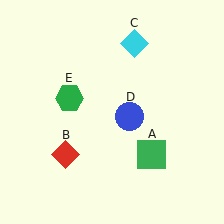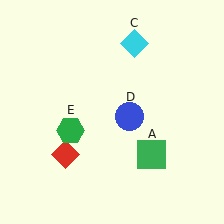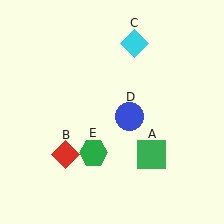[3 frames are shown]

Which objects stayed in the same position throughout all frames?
Green square (object A) and red diamond (object B) and cyan diamond (object C) and blue circle (object D) remained stationary.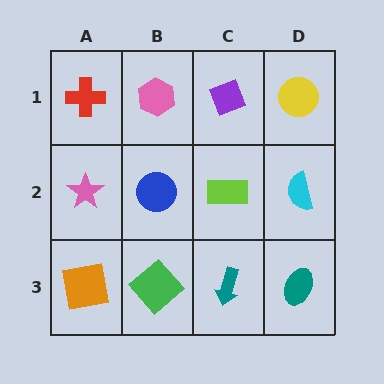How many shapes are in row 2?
4 shapes.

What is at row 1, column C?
A purple diamond.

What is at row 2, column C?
A lime rectangle.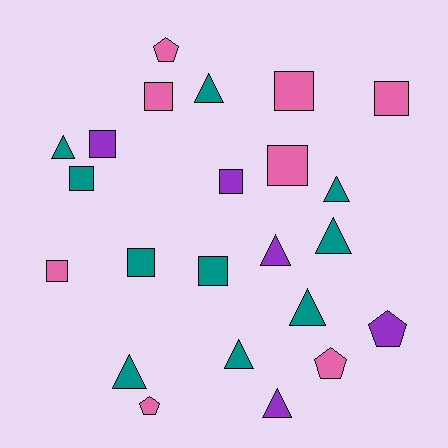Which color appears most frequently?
Teal, with 10 objects.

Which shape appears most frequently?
Square, with 10 objects.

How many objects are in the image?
There are 23 objects.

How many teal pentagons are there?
There are no teal pentagons.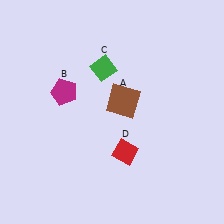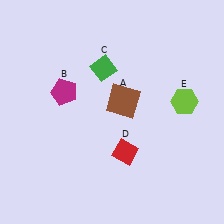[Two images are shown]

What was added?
A lime hexagon (E) was added in Image 2.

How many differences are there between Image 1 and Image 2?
There is 1 difference between the two images.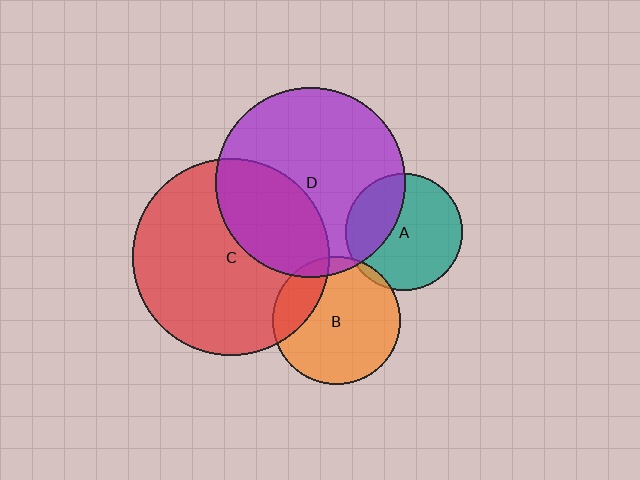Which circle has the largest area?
Circle C (red).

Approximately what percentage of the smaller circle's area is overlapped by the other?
Approximately 30%.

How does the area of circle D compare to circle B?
Approximately 2.2 times.